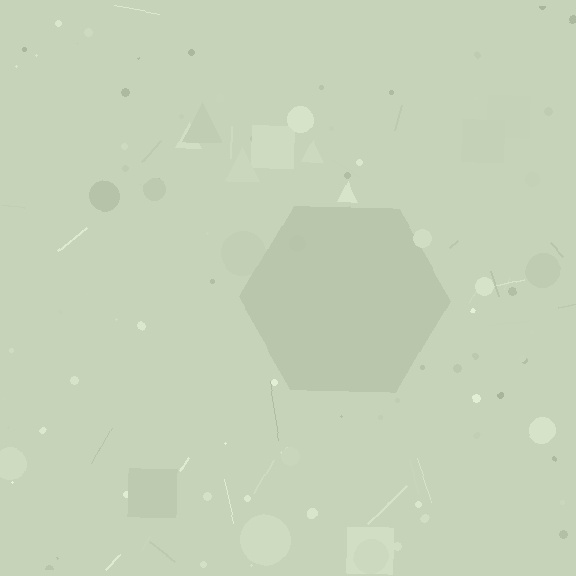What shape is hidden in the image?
A hexagon is hidden in the image.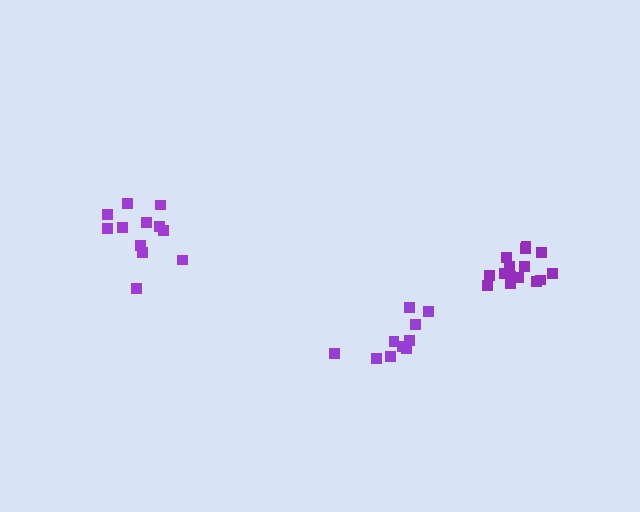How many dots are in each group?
Group 1: 10 dots, Group 2: 12 dots, Group 3: 15 dots (37 total).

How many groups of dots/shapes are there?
There are 3 groups.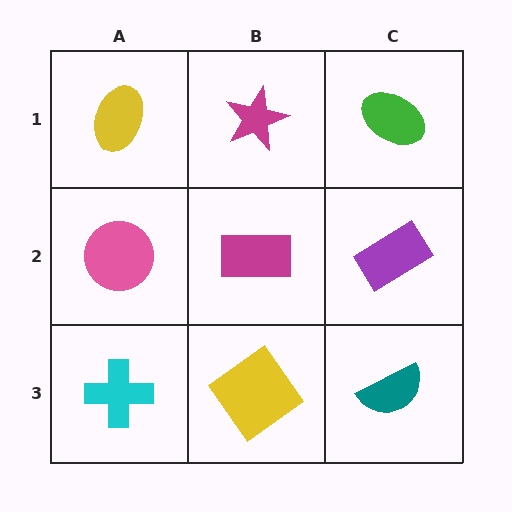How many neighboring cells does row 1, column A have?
2.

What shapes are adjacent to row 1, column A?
A pink circle (row 2, column A), a magenta star (row 1, column B).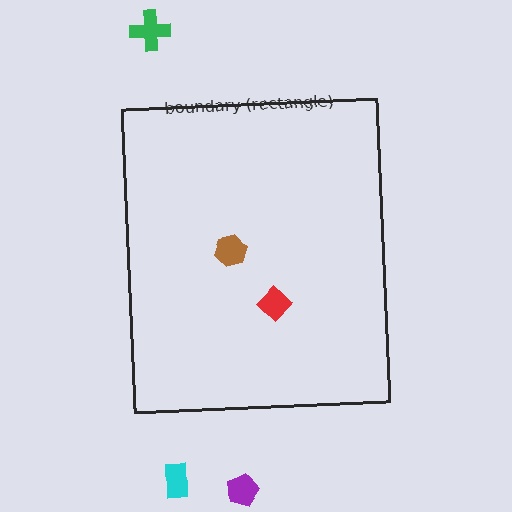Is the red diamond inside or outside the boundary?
Inside.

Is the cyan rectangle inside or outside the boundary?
Outside.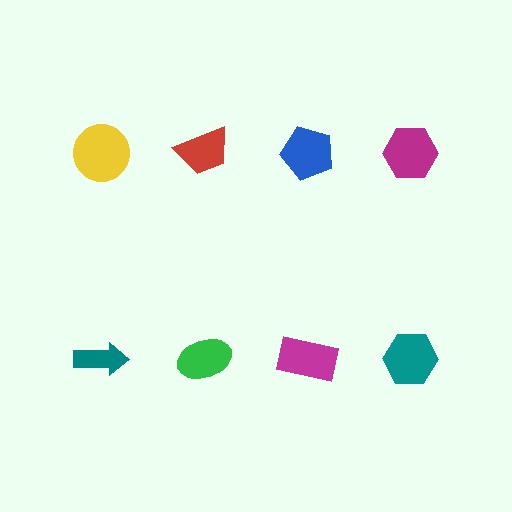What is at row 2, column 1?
A teal arrow.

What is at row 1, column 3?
A blue pentagon.